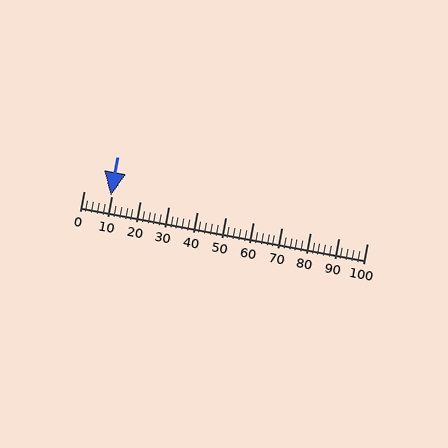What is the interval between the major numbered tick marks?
The major tick marks are spaced 10 units apart.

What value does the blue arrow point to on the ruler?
The blue arrow points to approximately 10.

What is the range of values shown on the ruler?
The ruler shows values from 0 to 100.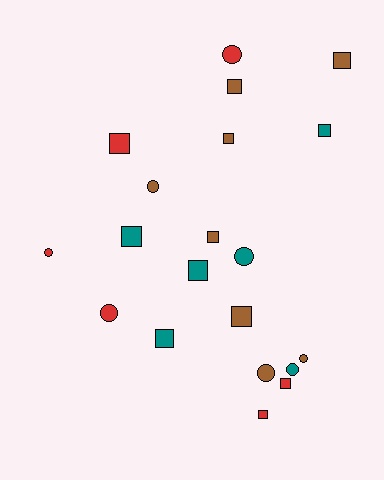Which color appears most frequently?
Brown, with 8 objects.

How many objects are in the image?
There are 20 objects.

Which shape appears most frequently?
Square, with 12 objects.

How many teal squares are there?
There are 4 teal squares.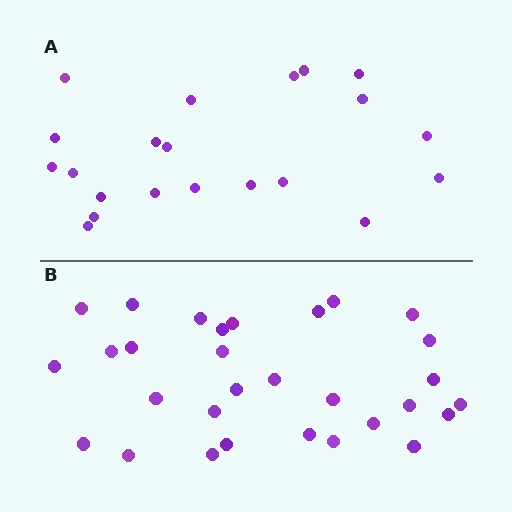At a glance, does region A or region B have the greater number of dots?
Region B (the bottom region) has more dots.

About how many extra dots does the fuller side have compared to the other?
Region B has roughly 8 or so more dots than region A.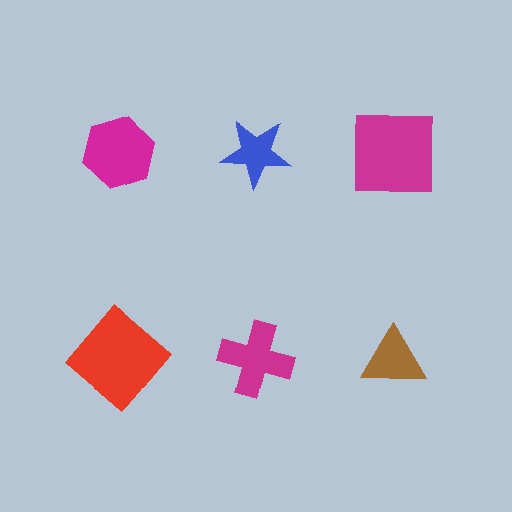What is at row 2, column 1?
A red diamond.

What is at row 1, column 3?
A magenta square.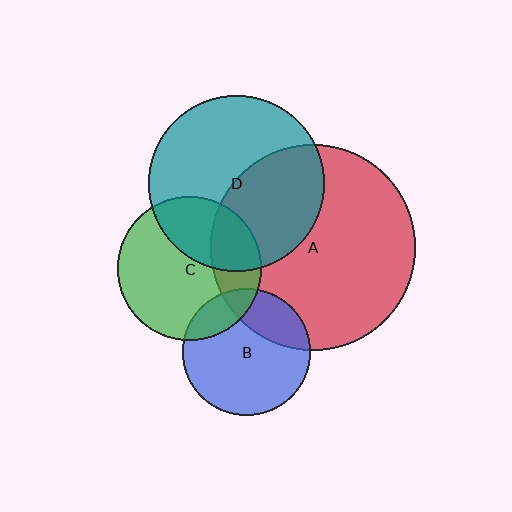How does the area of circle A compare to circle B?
Approximately 2.6 times.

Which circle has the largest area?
Circle A (red).